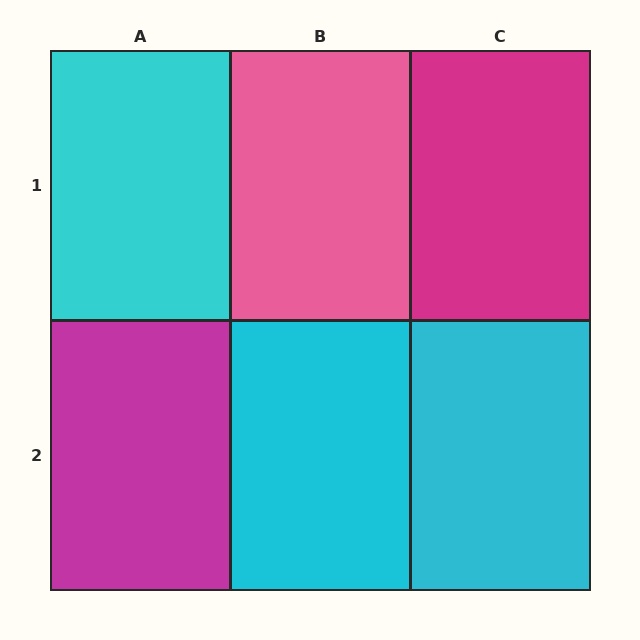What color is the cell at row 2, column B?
Cyan.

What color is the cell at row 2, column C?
Cyan.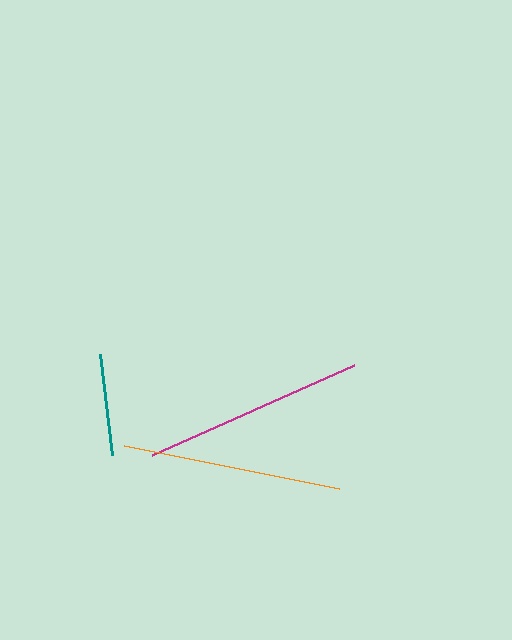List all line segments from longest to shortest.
From longest to shortest: magenta, orange, teal.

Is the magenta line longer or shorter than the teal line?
The magenta line is longer than the teal line.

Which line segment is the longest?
The magenta line is the longest at approximately 221 pixels.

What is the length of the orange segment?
The orange segment is approximately 219 pixels long.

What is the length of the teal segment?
The teal segment is approximately 102 pixels long.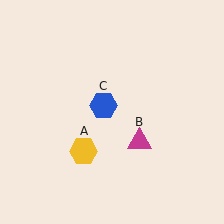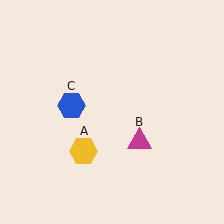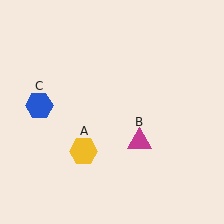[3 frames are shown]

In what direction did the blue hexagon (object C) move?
The blue hexagon (object C) moved left.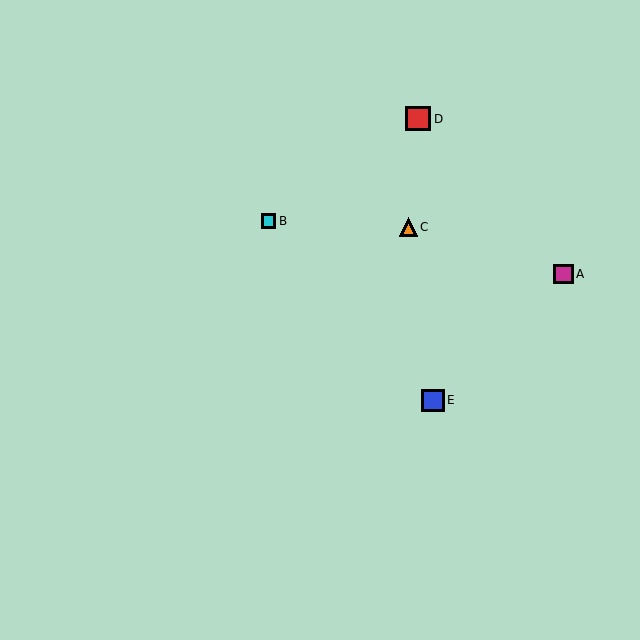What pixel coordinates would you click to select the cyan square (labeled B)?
Click at (269, 221) to select the cyan square B.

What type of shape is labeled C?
Shape C is an orange triangle.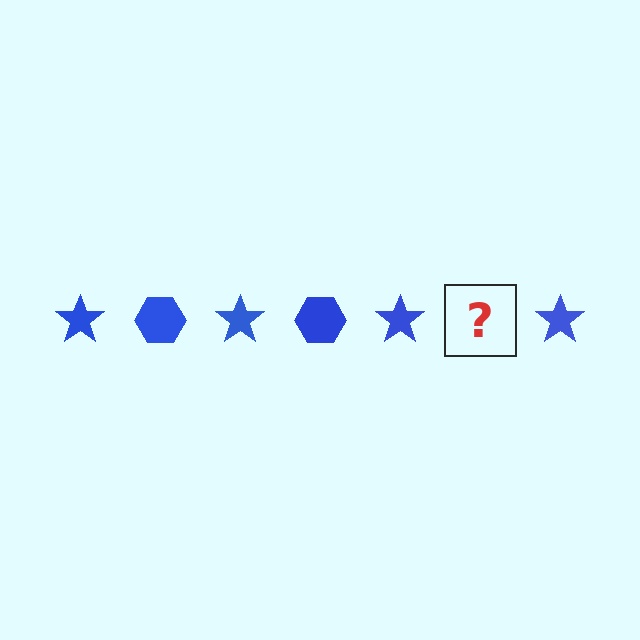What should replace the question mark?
The question mark should be replaced with a blue hexagon.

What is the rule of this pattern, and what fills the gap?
The rule is that the pattern cycles through star, hexagon shapes in blue. The gap should be filled with a blue hexagon.